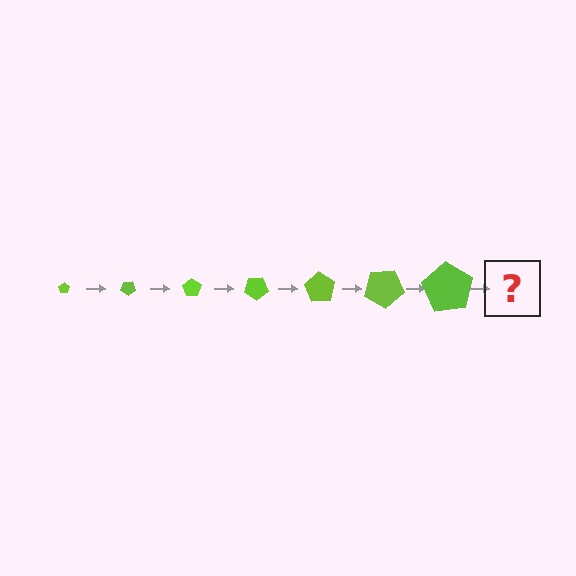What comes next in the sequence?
The next element should be a pentagon, larger than the previous one and rotated 245 degrees from the start.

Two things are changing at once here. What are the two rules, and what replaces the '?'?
The two rules are that the pentagon grows larger each step and it rotates 35 degrees each step. The '?' should be a pentagon, larger than the previous one and rotated 245 degrees from the start.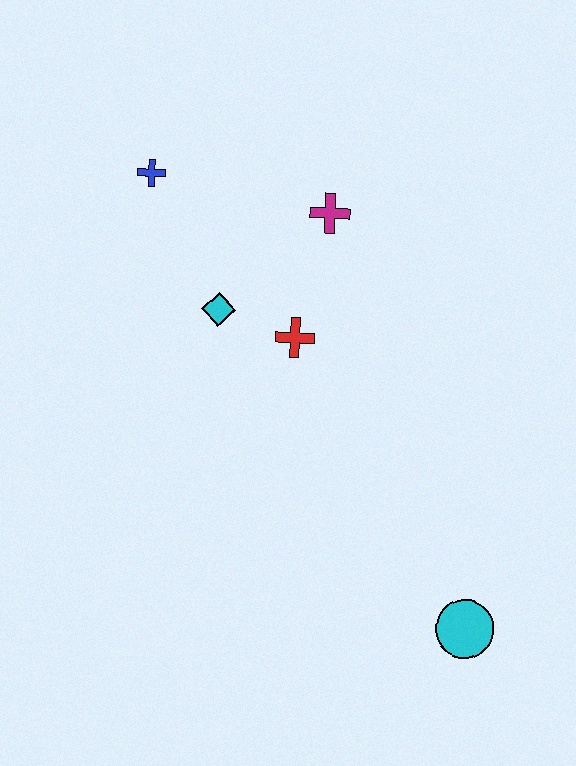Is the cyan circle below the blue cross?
Yes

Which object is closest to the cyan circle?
The red cross is closest to the cyan circle.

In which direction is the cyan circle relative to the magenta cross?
The cyan circle is below the magenta cross.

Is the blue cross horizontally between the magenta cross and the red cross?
No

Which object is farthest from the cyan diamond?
The cyan circle is farthest from the cyan diamond.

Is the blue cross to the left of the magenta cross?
Yes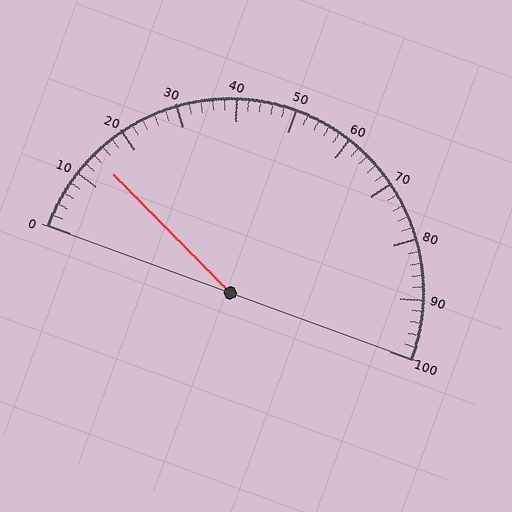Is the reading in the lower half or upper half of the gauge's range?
The reading is in the lower half of the range (0 to 100).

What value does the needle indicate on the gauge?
The needle indicates approximately 14.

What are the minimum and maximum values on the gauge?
The gauge ranges from 0 to 100.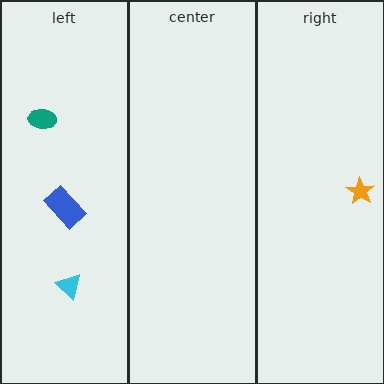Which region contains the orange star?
The right region.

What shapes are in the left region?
The cyan triangle, the teal ellipse, the blue rectangle.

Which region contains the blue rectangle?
The left region.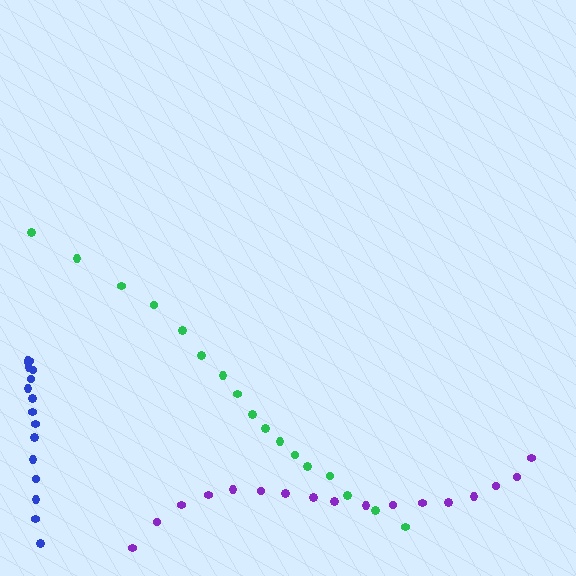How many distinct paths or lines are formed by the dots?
There are 3 distinct paths.